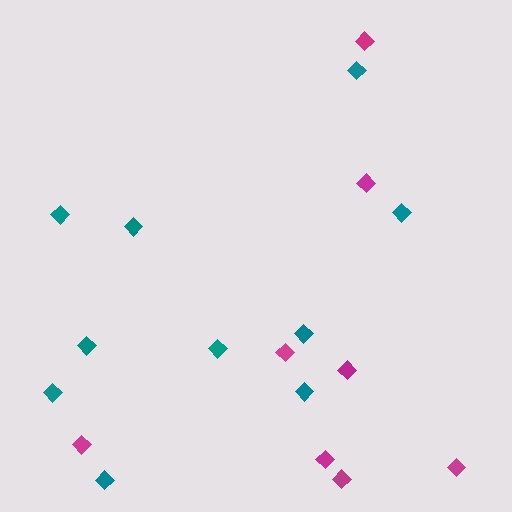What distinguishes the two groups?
There are 2 groups: one group of teal diamonds (10) and one group of magenta diamonds (8).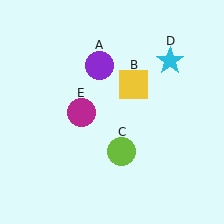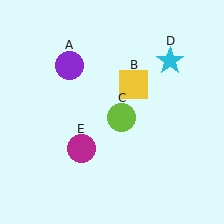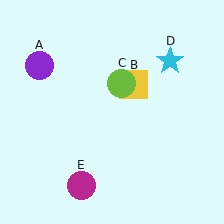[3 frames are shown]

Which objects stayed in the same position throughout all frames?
Yellow square (object B) and cyan star (object D) remained stationary.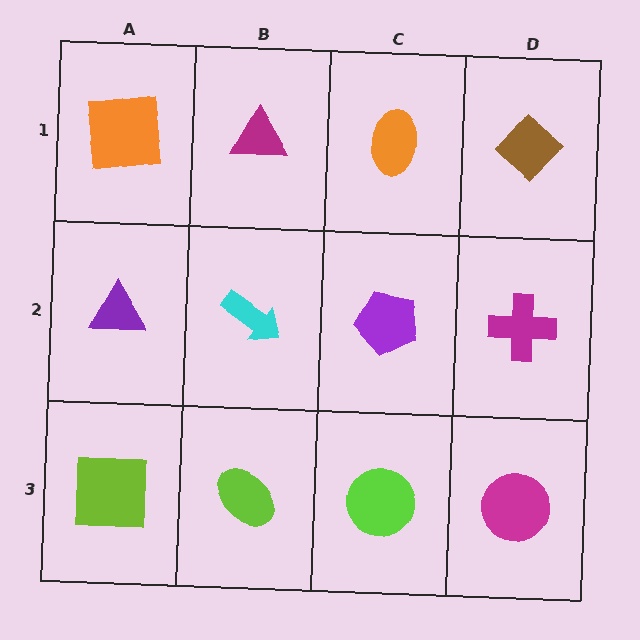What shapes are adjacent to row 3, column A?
A purple triangle (row 2, column A), a lime ellipse (row 3, column B).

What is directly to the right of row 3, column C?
A magenta circle.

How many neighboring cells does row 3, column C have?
3.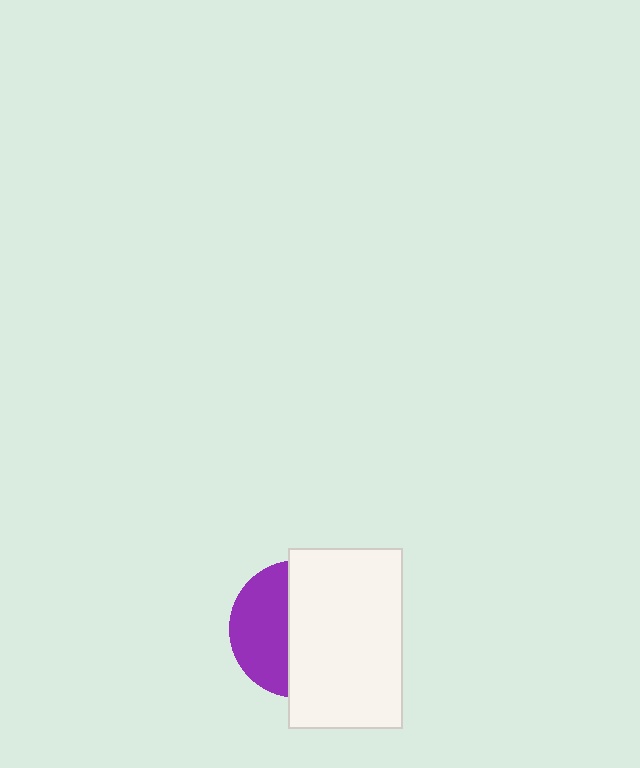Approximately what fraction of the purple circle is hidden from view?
Roughly 60% of the purple circle is hidden behind the white rectangle.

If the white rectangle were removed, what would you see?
You would see the complete purple circle.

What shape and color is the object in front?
The object in front is a white rectangle.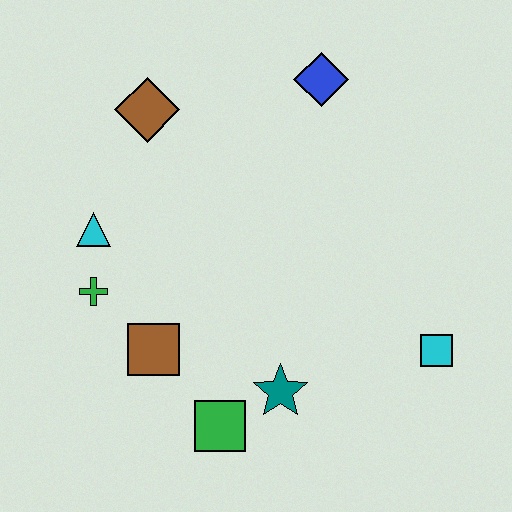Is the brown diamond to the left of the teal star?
Yes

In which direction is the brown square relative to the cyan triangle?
The brown square is below the cyan triangle.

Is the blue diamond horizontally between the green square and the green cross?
No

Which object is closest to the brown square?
The green cross is closest to the brown square.